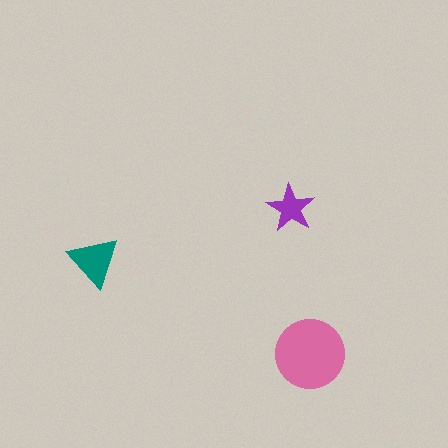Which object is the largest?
The pink circle.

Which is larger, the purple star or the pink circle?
The pink circle.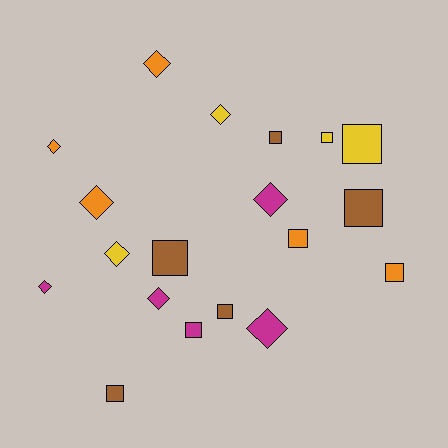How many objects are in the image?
There are 19 objects.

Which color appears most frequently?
Orange, with 5 objects.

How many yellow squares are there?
There are 2 yellow squares.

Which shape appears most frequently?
Square, with 10 objects.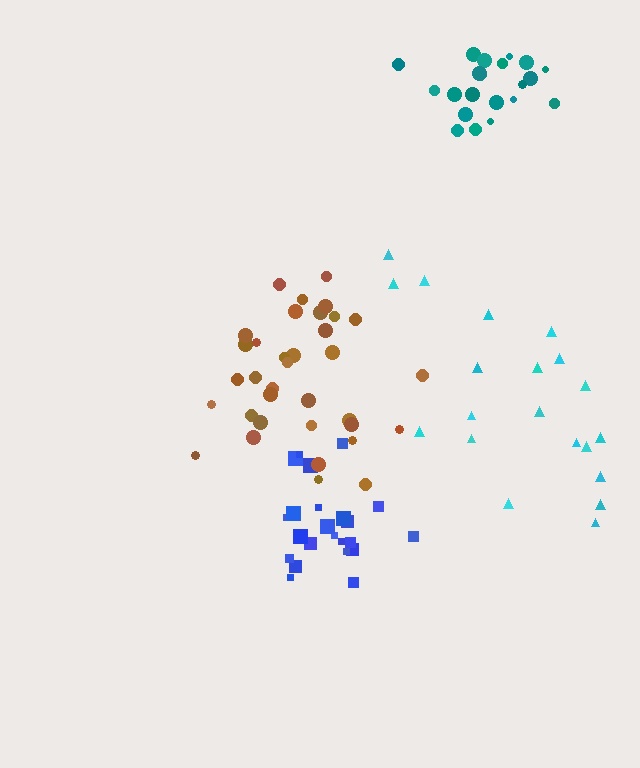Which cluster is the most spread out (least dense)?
Cyan.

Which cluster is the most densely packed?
Teal.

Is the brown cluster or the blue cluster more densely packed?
Blue.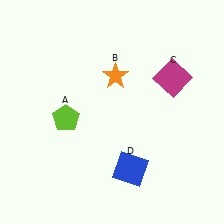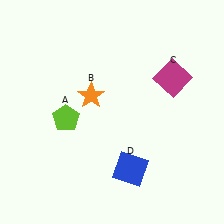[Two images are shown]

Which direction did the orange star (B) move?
The orange star (B) moved left.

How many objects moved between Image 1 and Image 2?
1 object moved between the two images.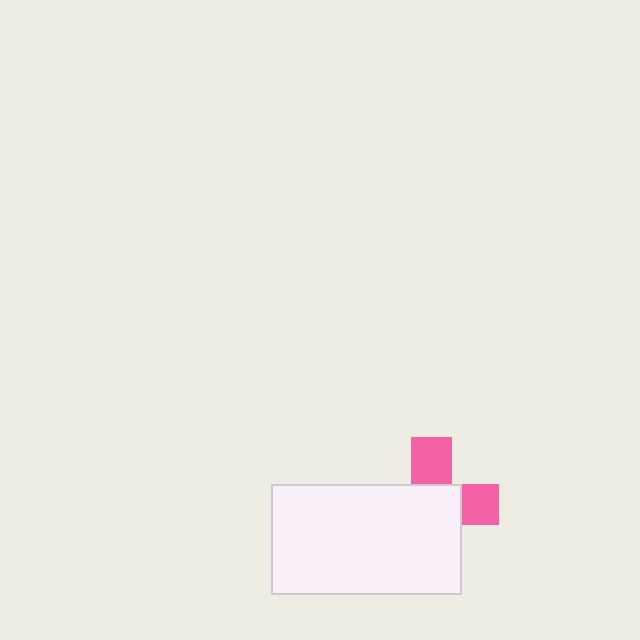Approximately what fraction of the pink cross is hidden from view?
Roughly 63% of the pink cross is hidden behind the white rectangle.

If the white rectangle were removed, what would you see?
You would see the complete pink cross.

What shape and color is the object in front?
The object in front is a white rectangle.